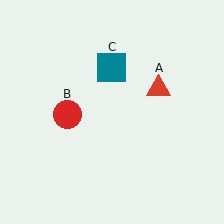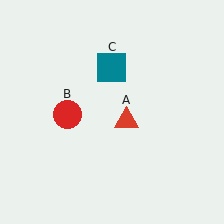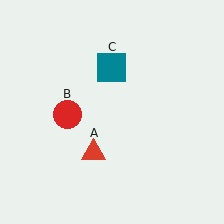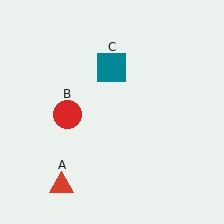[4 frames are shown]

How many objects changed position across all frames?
1 object changed position: red triangle (object A).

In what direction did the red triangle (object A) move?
The red triangle (object A) moved down and to the left.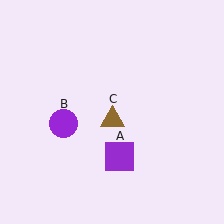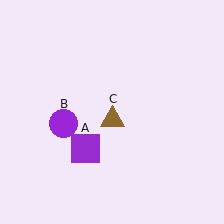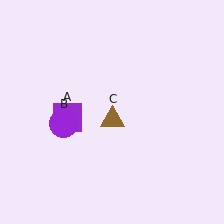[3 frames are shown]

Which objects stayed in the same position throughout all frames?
Purple circle (object B) and brown triangle (object C) remained stationary.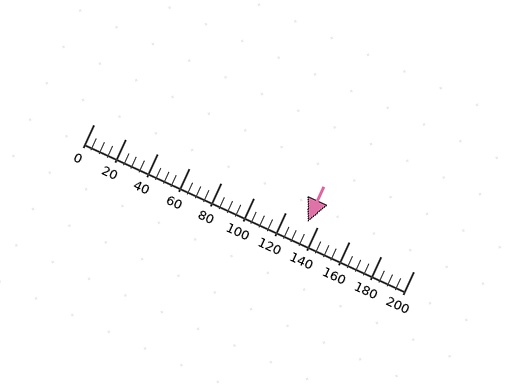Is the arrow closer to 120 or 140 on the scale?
The arrow is closer to 140.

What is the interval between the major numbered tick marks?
The major tick marks are spaced 20 units apart.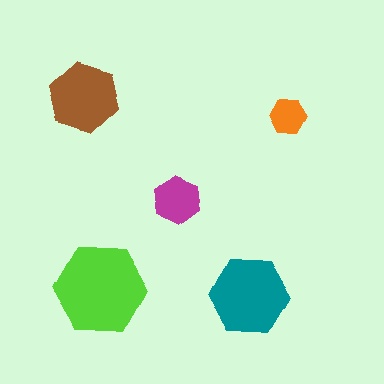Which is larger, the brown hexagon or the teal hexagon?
The teal one.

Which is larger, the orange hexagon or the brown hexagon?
The brown one.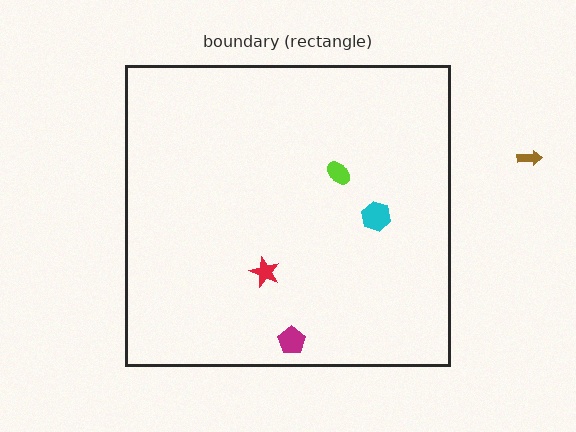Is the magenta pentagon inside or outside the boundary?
Inside.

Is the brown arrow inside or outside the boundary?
Outside.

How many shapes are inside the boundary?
4 inside, 1 outside.